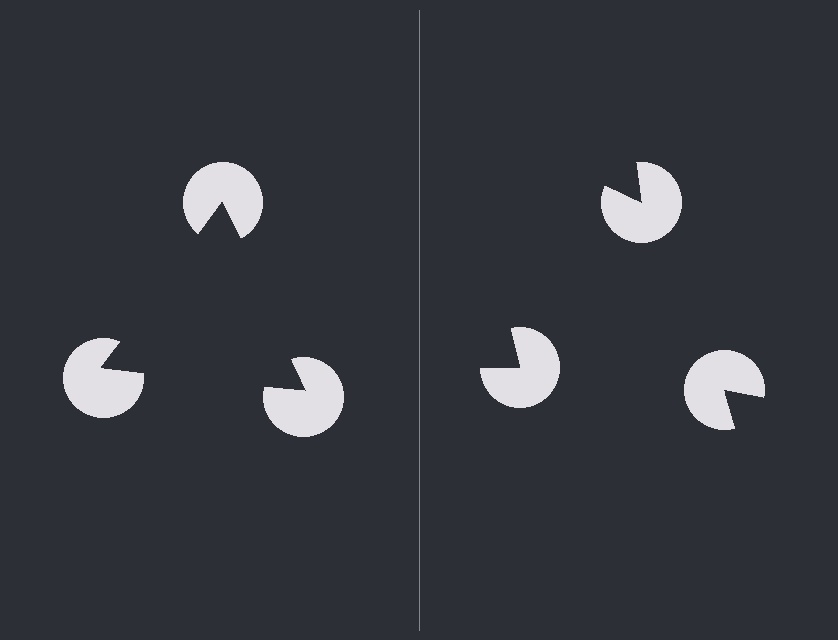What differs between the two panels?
The pac-man discs are positioned identically on both sides; only the wedge orientations differ. On the left they align to a triangle; on the right they are misaligned.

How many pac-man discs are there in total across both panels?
6 — 3 on each side.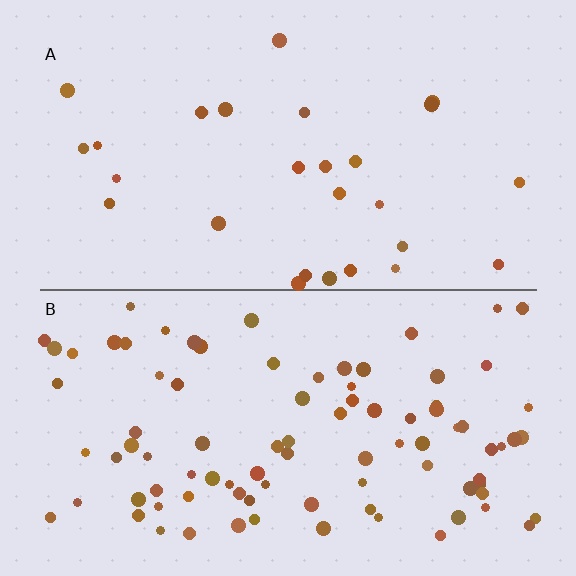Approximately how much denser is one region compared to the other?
Approximately 3.3× — region B over region A.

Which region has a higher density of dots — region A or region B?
B (the bottom).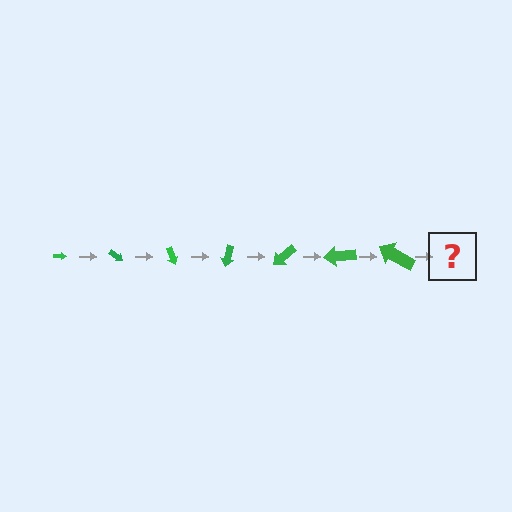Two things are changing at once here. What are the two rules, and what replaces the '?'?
The two rules are that the arrow grows larger each step and it rotates 35 degrees each step. The '?' should be an arrow, larger than the previous one and rotated 245 degrees from the start.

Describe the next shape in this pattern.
It should be an arrow, larger than the previous one and rotated 245 degrees from the start.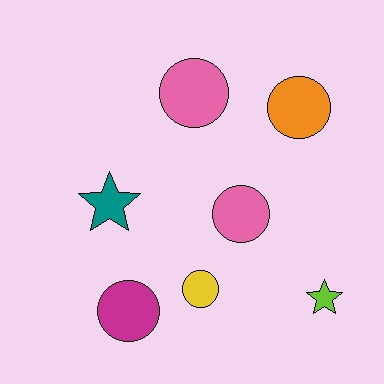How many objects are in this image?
There are 7 objects.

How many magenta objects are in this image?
There is 1 magenta object.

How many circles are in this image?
There are 5 circles.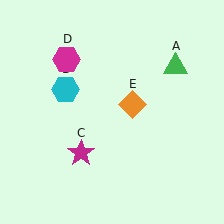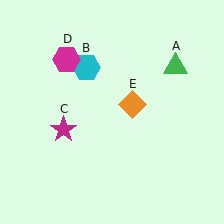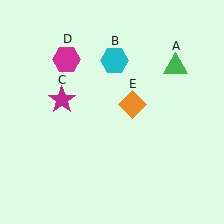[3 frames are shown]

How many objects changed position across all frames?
2 objects changed position: cyan hexagon (object B), magenta star (object C).